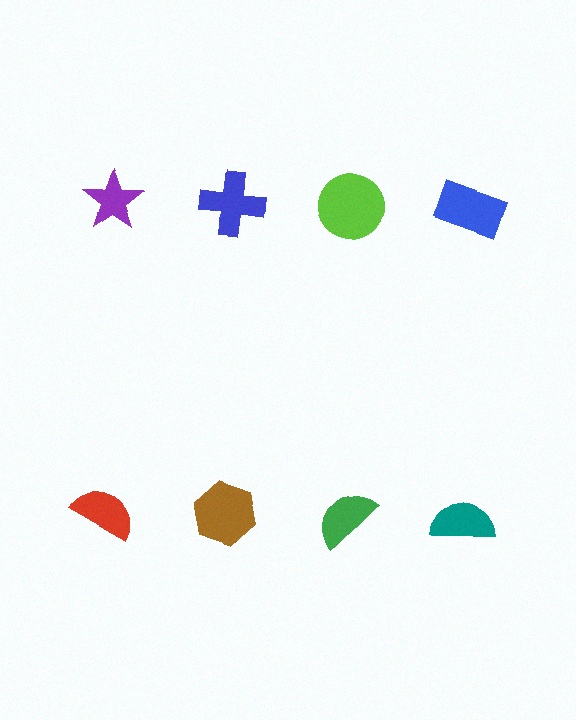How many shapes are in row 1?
4 shapes.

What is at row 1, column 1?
A purple star.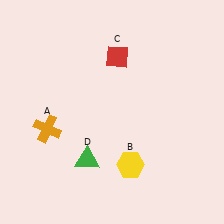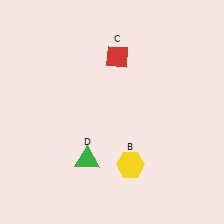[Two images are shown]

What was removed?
The orange cross (A) was removed in Image 2.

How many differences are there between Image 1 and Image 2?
There is 1 difference between the two images.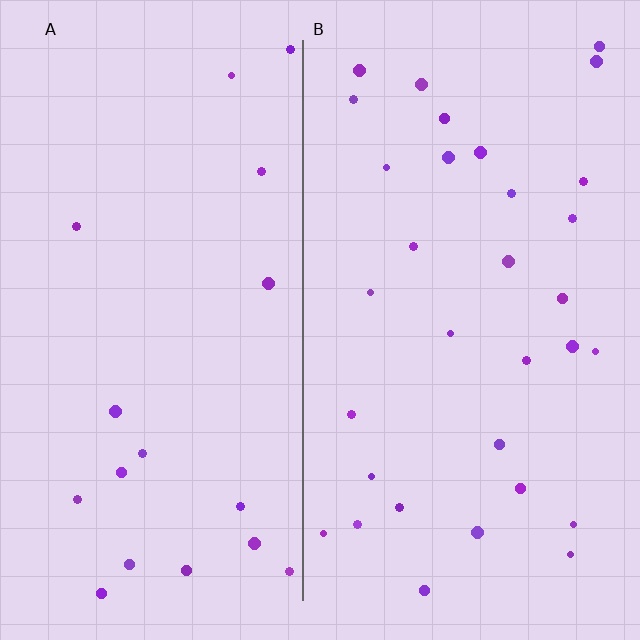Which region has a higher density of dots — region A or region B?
B (the right).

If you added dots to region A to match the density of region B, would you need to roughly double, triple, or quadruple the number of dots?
Approximately double.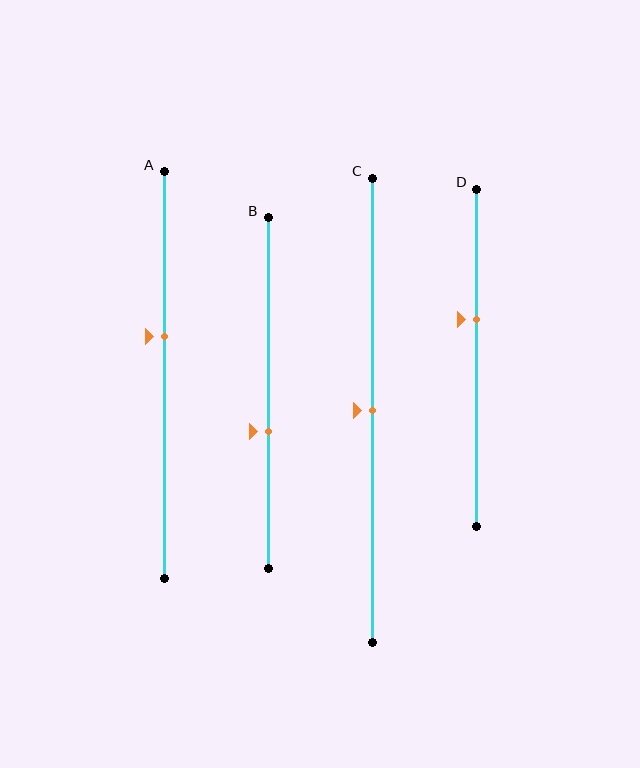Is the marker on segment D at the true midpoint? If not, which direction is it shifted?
No, the marker on segment D is shifted upward by about 11% of the segment length.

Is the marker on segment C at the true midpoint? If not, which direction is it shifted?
Yes, the marker on segment C is at the true midpoint.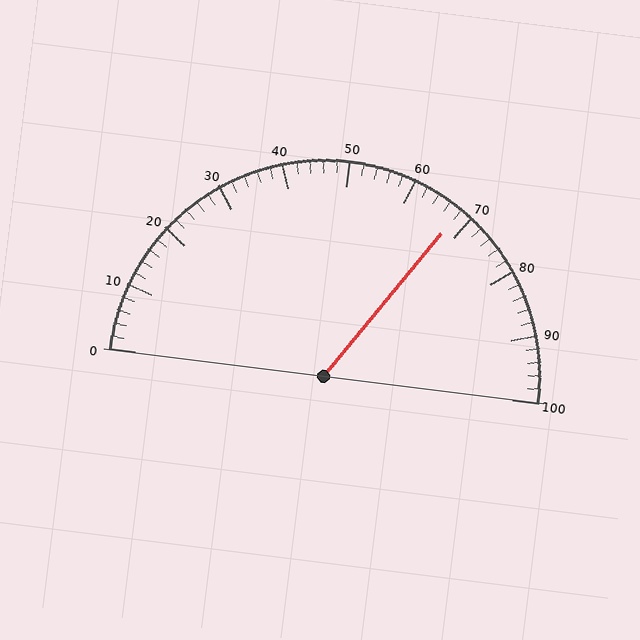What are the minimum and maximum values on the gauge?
The gauge ranges from 0 to 100.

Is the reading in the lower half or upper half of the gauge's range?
The reading is in the upper half of the range (0 to 100).